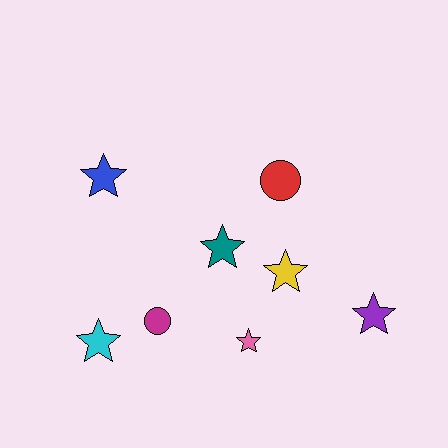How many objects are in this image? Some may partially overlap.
There are 8 objects.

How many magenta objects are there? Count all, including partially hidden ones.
There is 1 magenta object.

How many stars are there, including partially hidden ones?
There are 6 stars.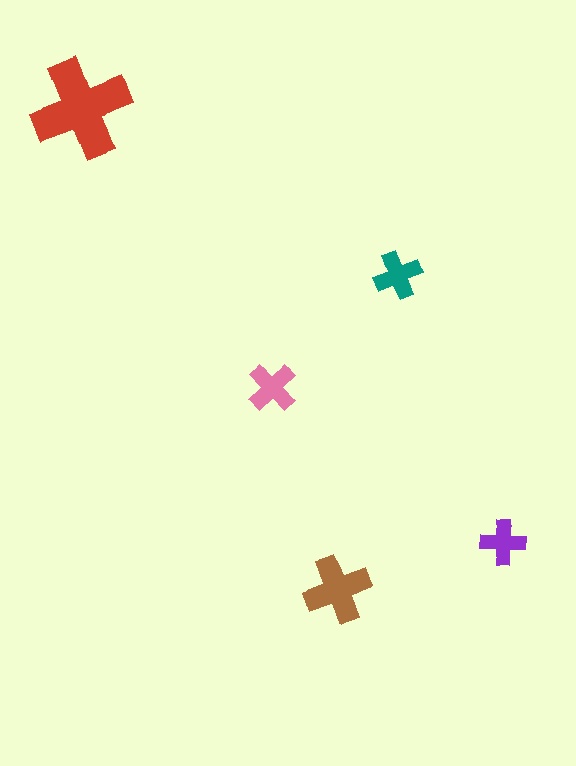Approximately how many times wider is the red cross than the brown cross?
About 1.5 times wider.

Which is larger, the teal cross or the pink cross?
The pink one.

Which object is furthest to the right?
The purple cross is rightmost.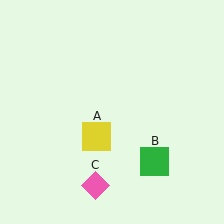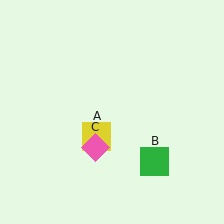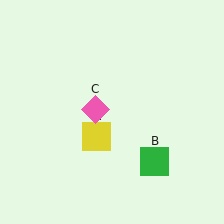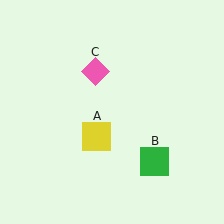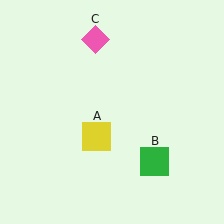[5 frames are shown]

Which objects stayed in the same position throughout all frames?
Yellow square (object A) and green square (object B) remained stationary.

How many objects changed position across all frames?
1 object changed position: pink diamond (object C).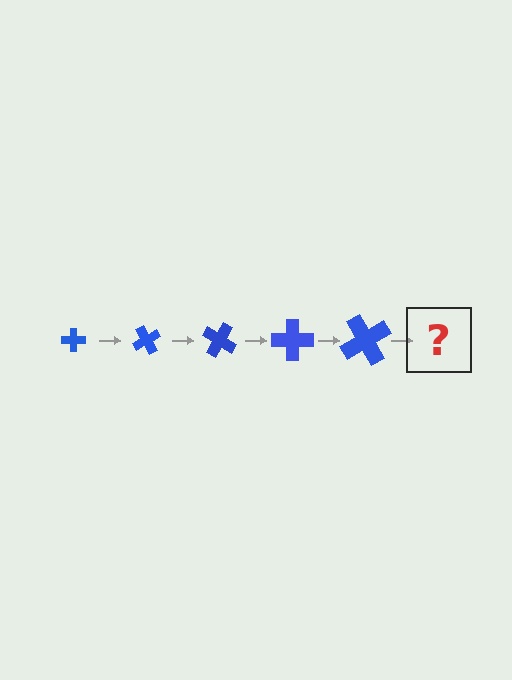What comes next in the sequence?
The next element should be a cross, larger than the previous one and rotated 300 degrees from the start.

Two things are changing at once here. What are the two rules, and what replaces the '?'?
The two rules are that the cross grows larger each step and it rotates 60 degrees each step. The '?' should be a cross, larger than the previous one and rotated 300 degrees from the start.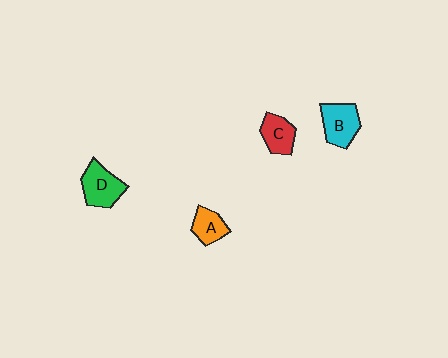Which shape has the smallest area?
Shape A (orange).